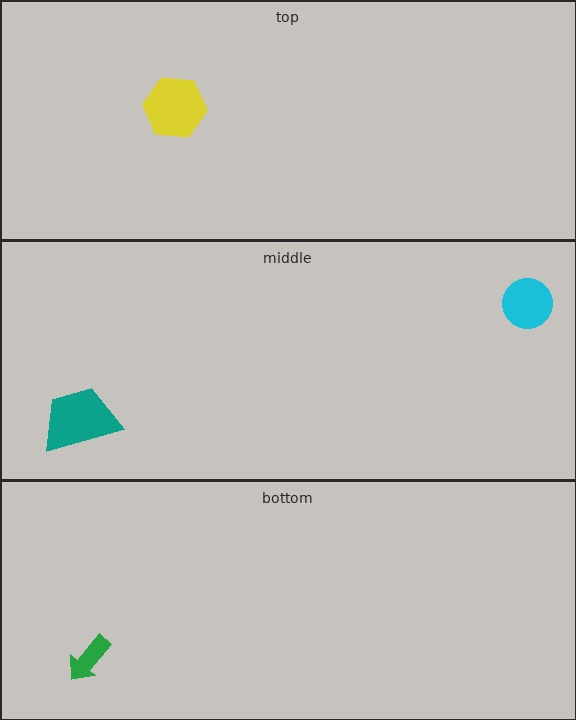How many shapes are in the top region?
1.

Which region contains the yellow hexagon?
The top region.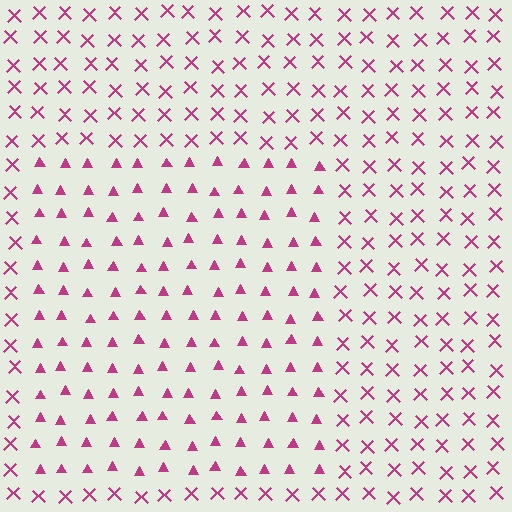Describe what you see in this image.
The image is filled with small magenta elements arranged in a uniform grid. A rectangle-shaped region contains triangles, while the surrounding area contains X marks. The boundary is defined purely by the change in element shape.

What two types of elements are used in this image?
The image uses triangles inside the rectangle region and X marks outside it.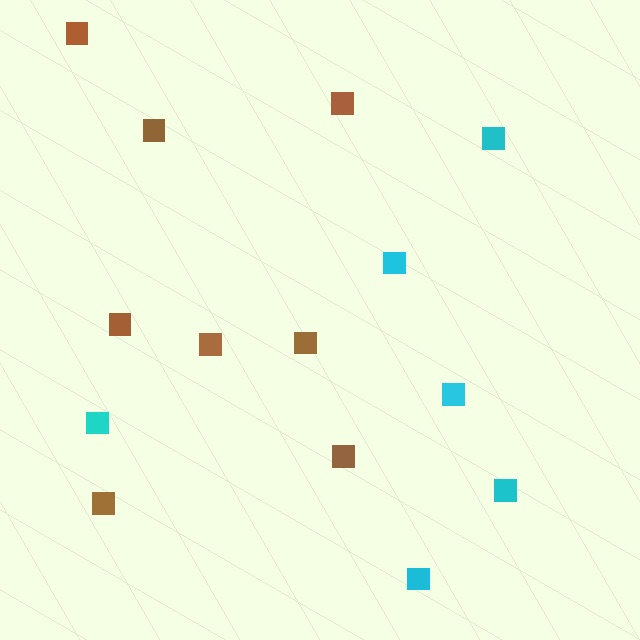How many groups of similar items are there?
There are 2 groups: one group of brown squares (8) and one group of cyan squares (6).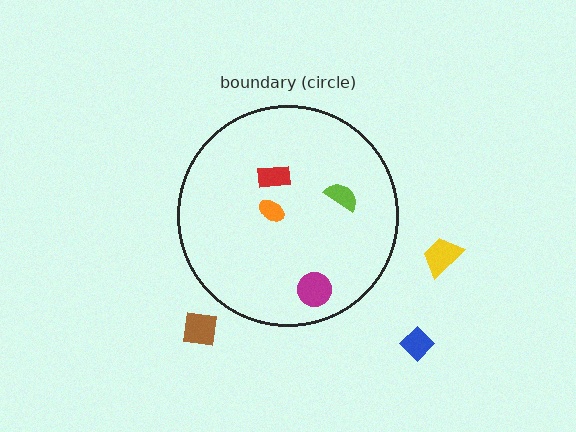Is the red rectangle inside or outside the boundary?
Inside.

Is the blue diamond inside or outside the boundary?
Outside.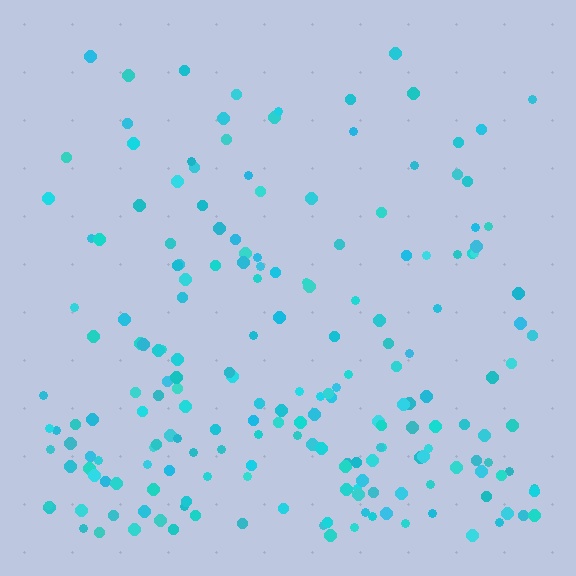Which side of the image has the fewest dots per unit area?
The top.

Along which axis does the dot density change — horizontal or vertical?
Vertical.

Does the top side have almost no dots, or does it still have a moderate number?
Still a moderate number, just noticeably fewer than the bottom.